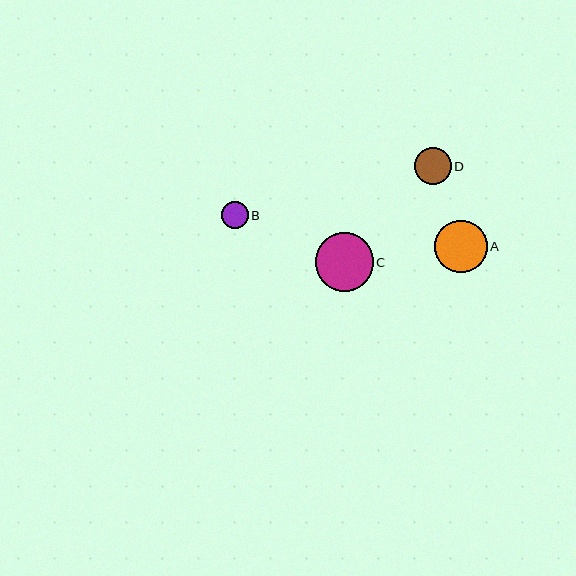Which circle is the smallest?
Circle B is the smallest with a size of approximately 26 pixels.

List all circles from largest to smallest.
From largest to smallest: C, A, D, B.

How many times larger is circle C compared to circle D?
Circle C is approximately 1.6 times the size of circle D.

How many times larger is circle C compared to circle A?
Circle C is approximately 1.1 times the size of circle A.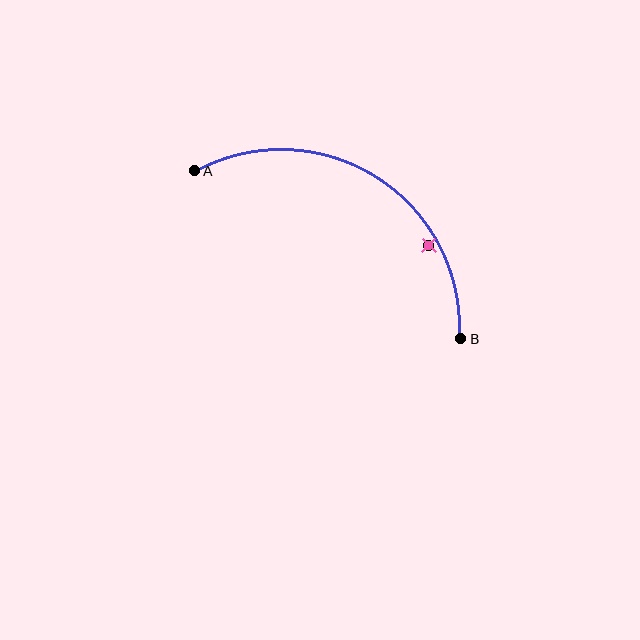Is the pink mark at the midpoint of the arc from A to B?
No — the pink mark does not lie on the arc at all. It sits slightly inside the curve.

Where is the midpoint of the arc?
The arc midpoint is the point on the curve farthest from the straight line joining A and B. It sits above that line.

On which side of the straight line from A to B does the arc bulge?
The arc bulges above the straight line connecting A and B.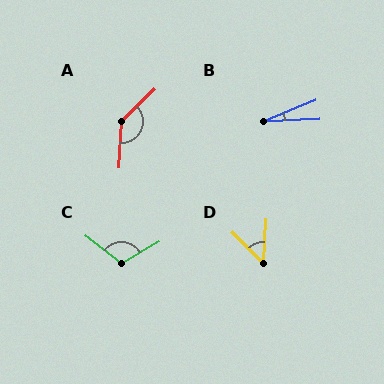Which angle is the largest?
A, at approximately 137 degrees.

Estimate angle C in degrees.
Approximately 113 degrees.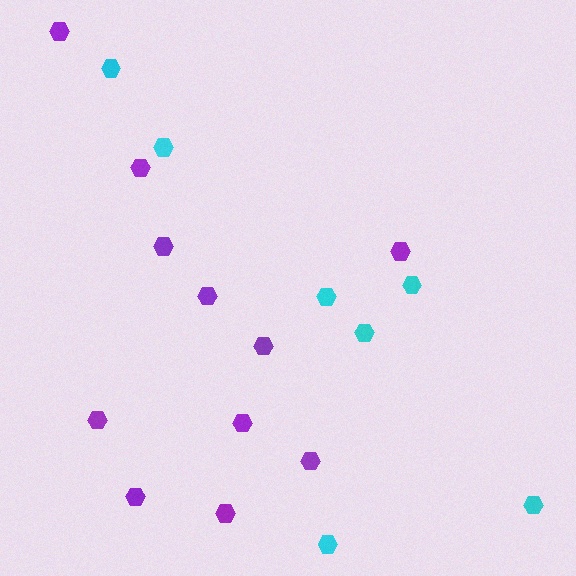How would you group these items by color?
There are 2 groups: one group of purple hexagons (11) and one group of cyan hexagons (7).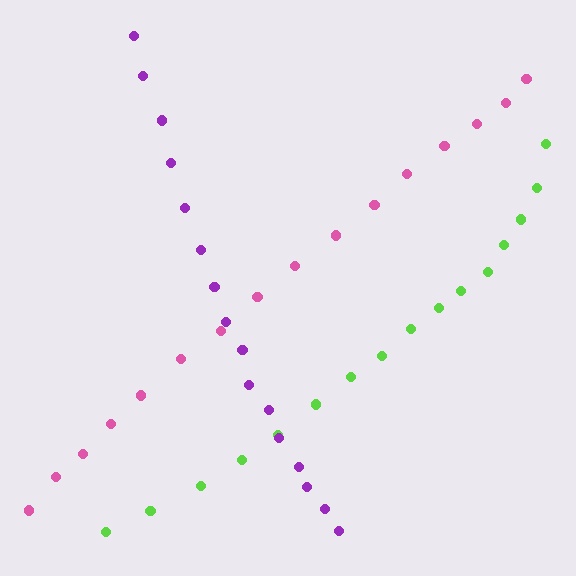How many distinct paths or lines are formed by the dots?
There are 3 distinct paths.